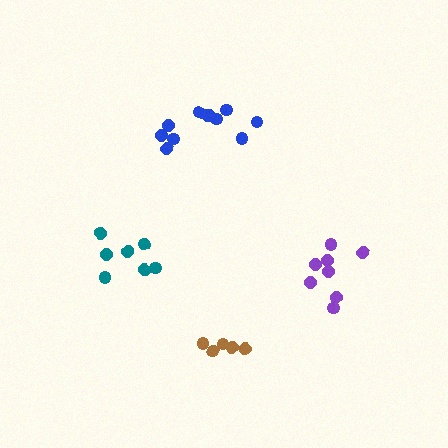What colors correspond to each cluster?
The clusters are colored: blue, teal, purple, brown.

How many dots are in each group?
Group 1: 11 dots, Group 2: 7 dots, Group 3: 8 dots, Group 4: 5 dots (31 total).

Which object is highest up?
The blue cluster is topmost.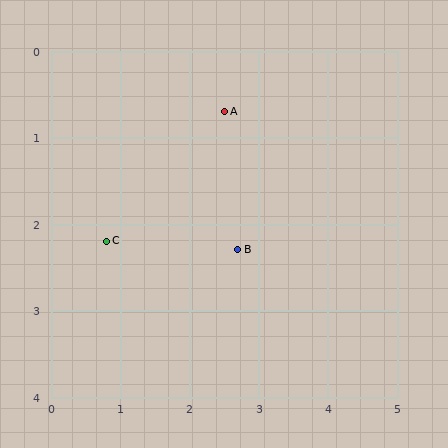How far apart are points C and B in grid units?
Points C and B are about 1.9 grid units apart.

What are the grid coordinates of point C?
Point C is at approximately (0.8, 2.2).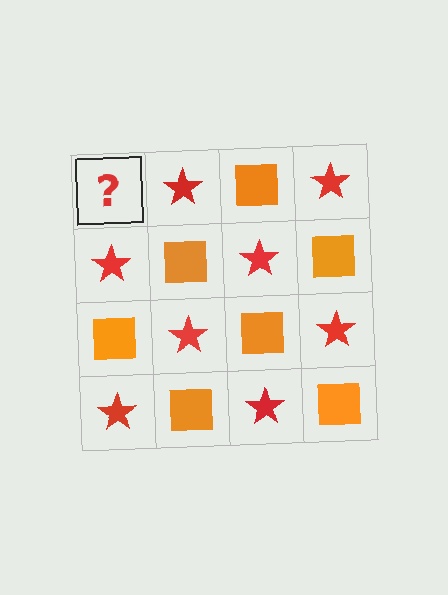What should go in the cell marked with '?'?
The missing cell should contain an orange square.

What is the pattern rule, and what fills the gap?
The rule is that it alternates orange square and red star in a checkerboard pattern. The gap should be filled with an orange square.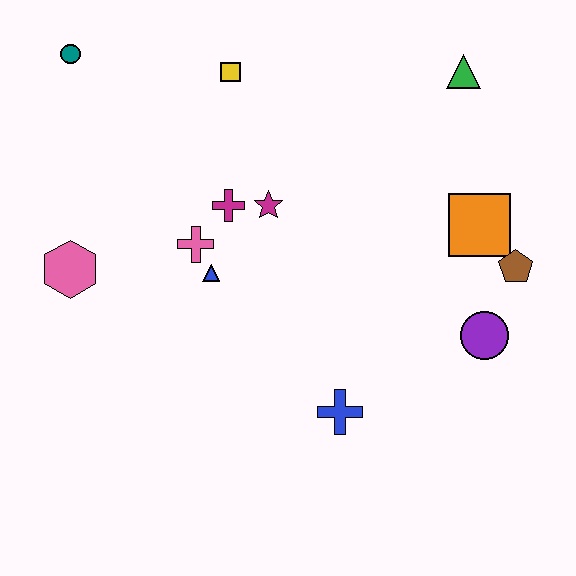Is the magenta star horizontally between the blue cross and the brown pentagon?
No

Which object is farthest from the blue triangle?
The green triangle is farthest from the blue triangle.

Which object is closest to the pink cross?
The blue triangle is closest to the pink cross.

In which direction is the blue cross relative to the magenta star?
The blue cross is below the magenta star.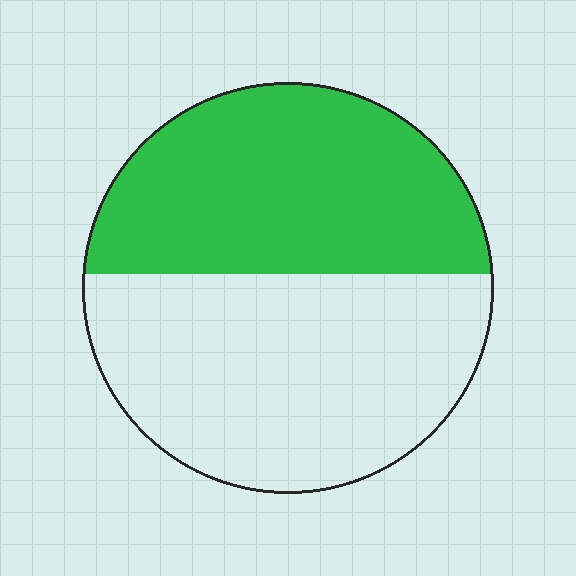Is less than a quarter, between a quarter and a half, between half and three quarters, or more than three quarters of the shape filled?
Between a quarter and a half.